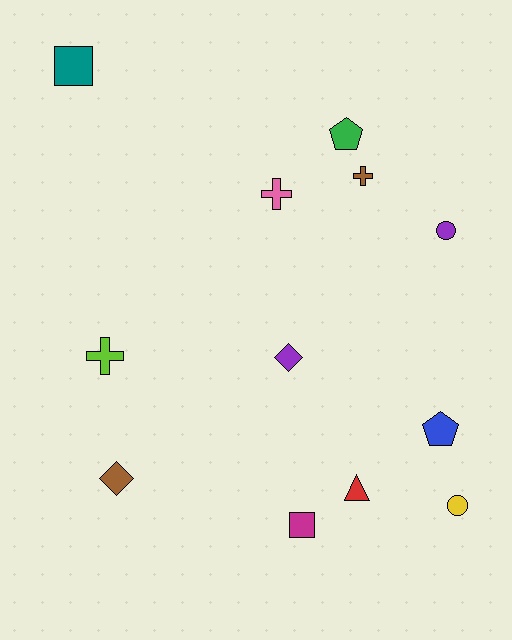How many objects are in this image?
There are 12 objects.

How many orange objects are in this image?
There are no orange objects.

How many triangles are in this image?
There is 1 triangle.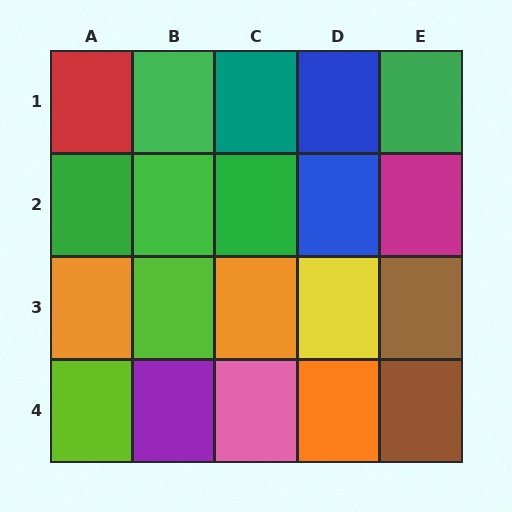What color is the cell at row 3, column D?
Yellow.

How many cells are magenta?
1 cell is magenta.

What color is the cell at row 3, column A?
Orange.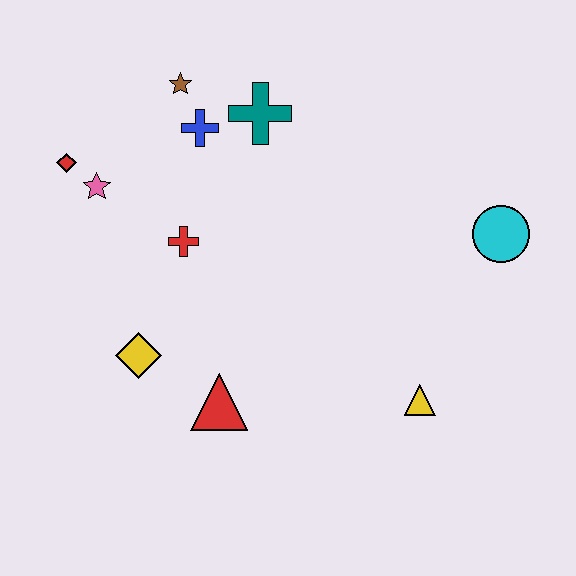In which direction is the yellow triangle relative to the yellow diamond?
The yellow triangle is to the right of the yellow diamond.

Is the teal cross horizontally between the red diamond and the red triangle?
No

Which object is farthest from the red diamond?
The cyan circle is farthest from the red diamond.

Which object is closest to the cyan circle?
The yellow triangle is closest to the cyan circle.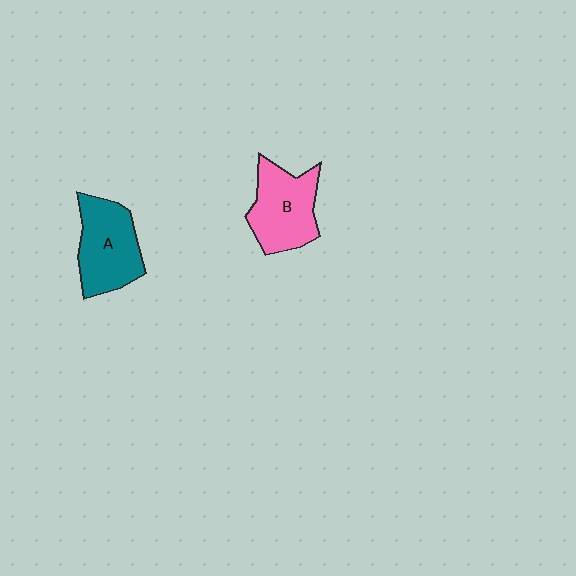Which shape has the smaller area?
Shape B (pink).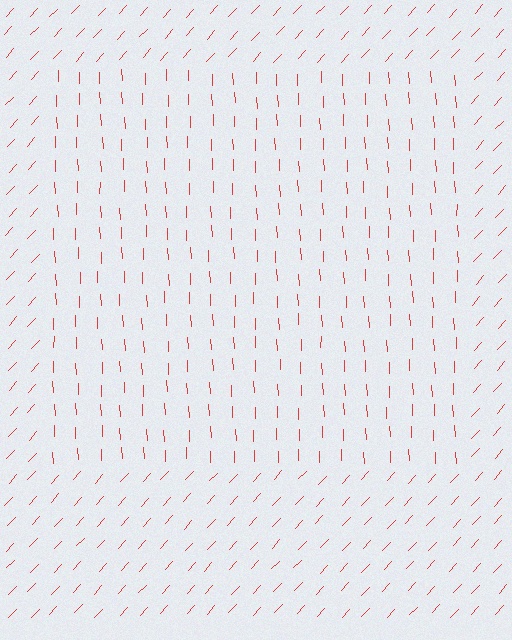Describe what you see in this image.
The image is filled with small red line segments. A rectangle region in the image has lines oriented differently from the surrounding lines, creating a visible texture boundary.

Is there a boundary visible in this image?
Yes, there is a texture boundary formed by a change in line orientation.